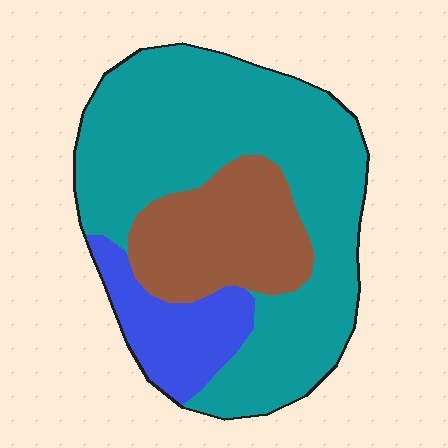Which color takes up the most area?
Teal, at roughly 65%.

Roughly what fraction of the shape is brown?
Brown covers roughly 25% of the shape.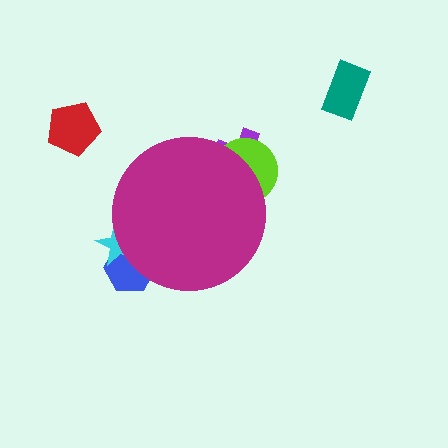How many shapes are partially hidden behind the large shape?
4 shapes are partially hidden.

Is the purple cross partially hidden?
Yes, the purple cross is partially hidden behind the magenta circle.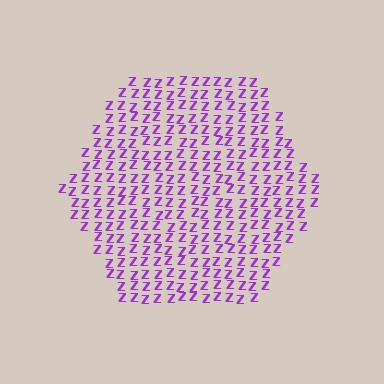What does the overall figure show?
The overall figure shows a hexagon.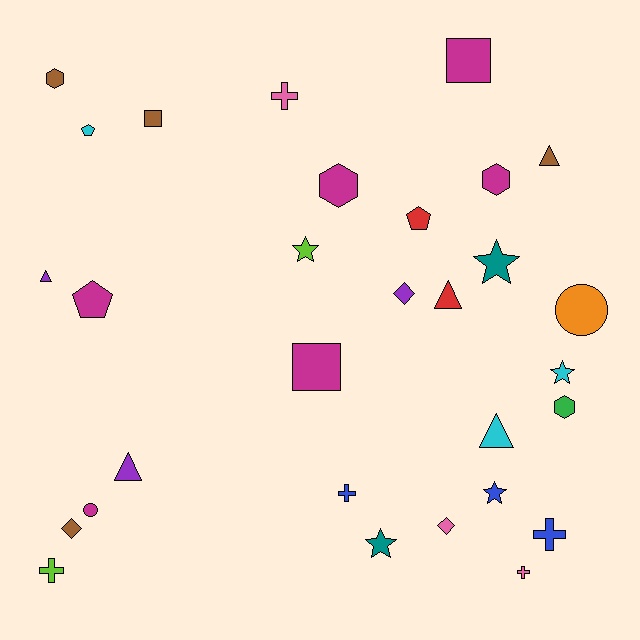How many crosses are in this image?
There are 5 crosses.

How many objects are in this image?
There are 30 objects.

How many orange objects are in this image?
There is 1 orange object.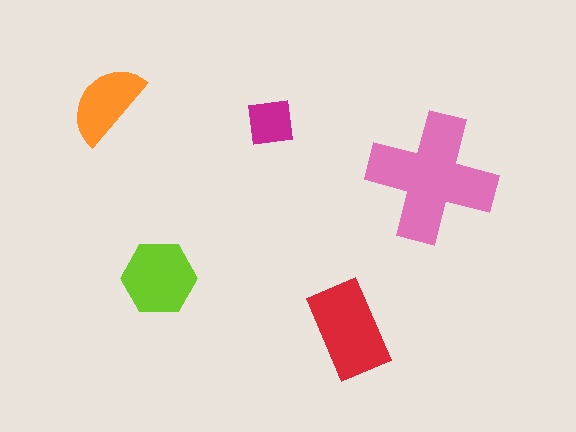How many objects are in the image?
There are 5 objects in the image.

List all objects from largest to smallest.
The pink cross, the red rectangle, the lime hexagon, the orange semicircle, the magenta square.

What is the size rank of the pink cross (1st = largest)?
1st.